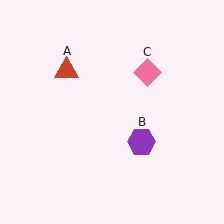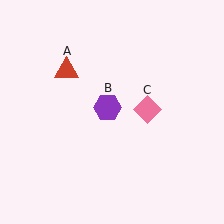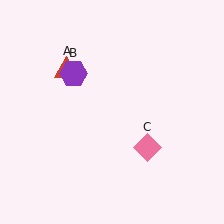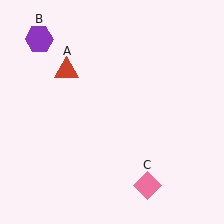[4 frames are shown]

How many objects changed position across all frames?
2 objects changed position: purple hexagon (object B), pink diamond (object C).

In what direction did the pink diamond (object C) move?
The pink diamond (object C) moved down.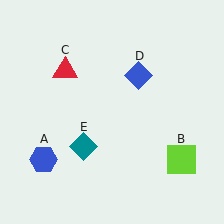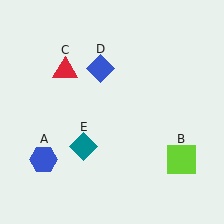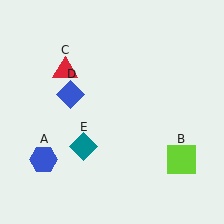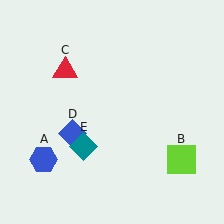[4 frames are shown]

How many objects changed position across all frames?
1 object changed position: blue diamond (object D).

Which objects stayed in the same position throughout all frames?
Blue hexagon (object A) and lime square (object B) and red triangle (object C) and teal diamond (object E) remained stationary.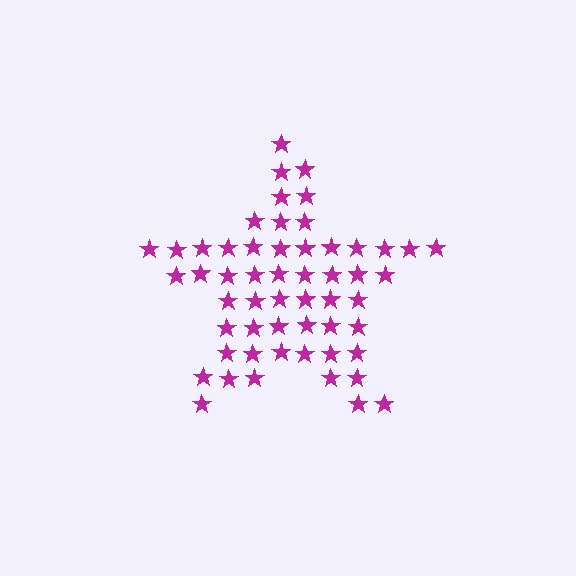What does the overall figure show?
The overall figure shows a star.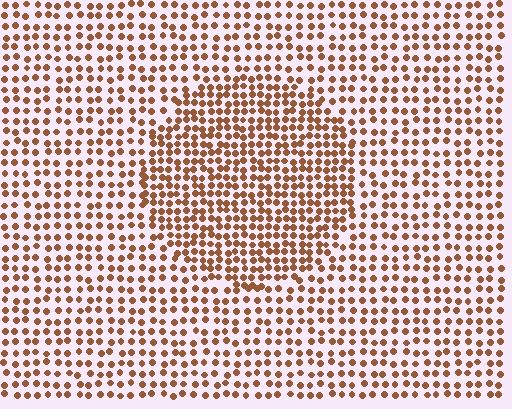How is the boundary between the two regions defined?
The boundary is defined by a change in element density (approximately 1.6x ratio). All elements are the same color, size, and shape.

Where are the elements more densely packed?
The elements are more densely packed inside the circle boundary.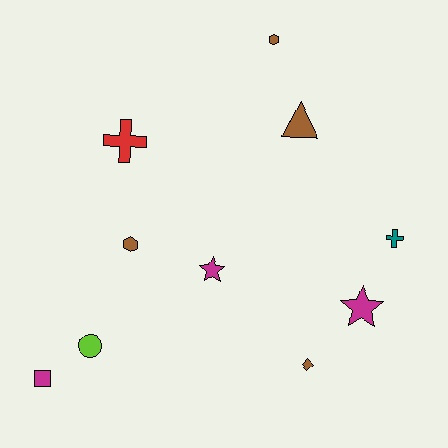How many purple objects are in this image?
There are no purple objects.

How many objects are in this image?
There are 10 objects.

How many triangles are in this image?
There is 1 triangle.